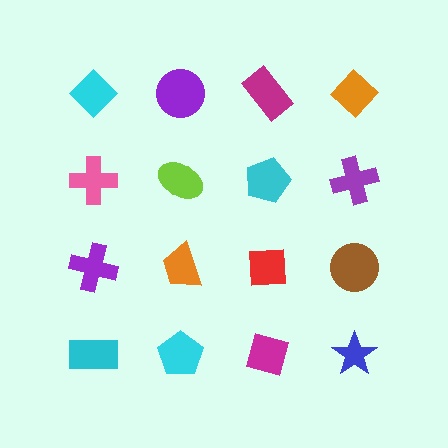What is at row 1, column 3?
A magenta rectangle.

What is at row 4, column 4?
A blue star.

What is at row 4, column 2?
A cyan pentagon.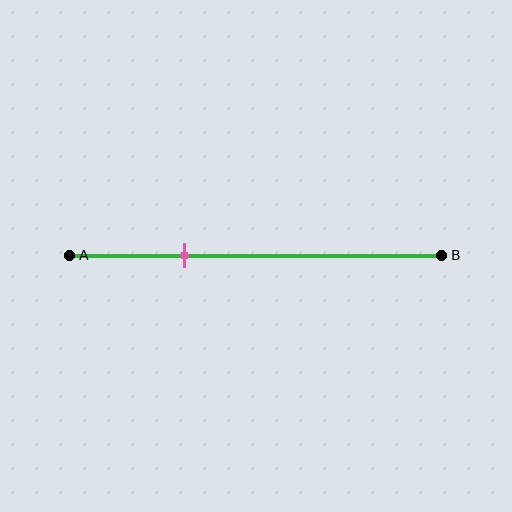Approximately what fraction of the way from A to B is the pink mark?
The pink mark is approximately 30% of the way from A to B.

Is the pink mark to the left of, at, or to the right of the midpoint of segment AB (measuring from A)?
The pink mark is to the left of the midpoint of segment AB.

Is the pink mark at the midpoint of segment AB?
No, the mark is at about 30% from A, not at the 50% midpoint.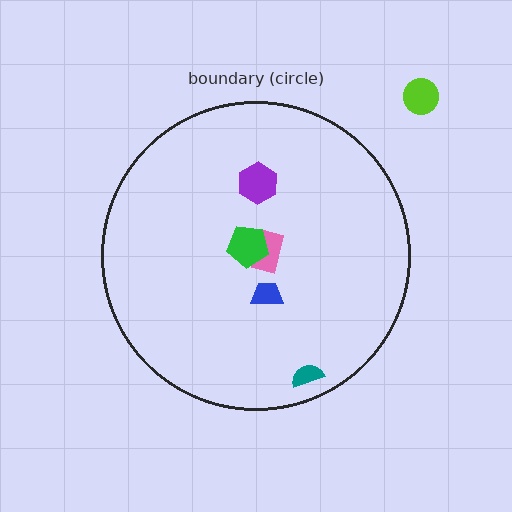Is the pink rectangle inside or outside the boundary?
Inside.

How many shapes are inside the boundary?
5 inside, 1 outside.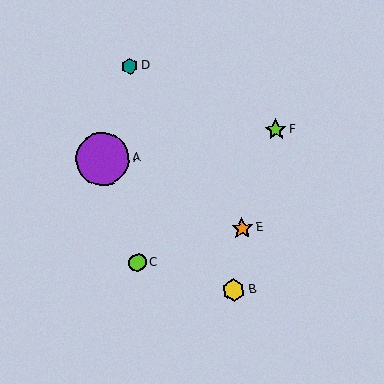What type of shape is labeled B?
Shape B is a yellow hexagon.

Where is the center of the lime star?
The center of the lime star is at (276, 130).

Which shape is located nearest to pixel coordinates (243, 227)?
The orange star (labeled E) at (242, 228) is nearest to that location.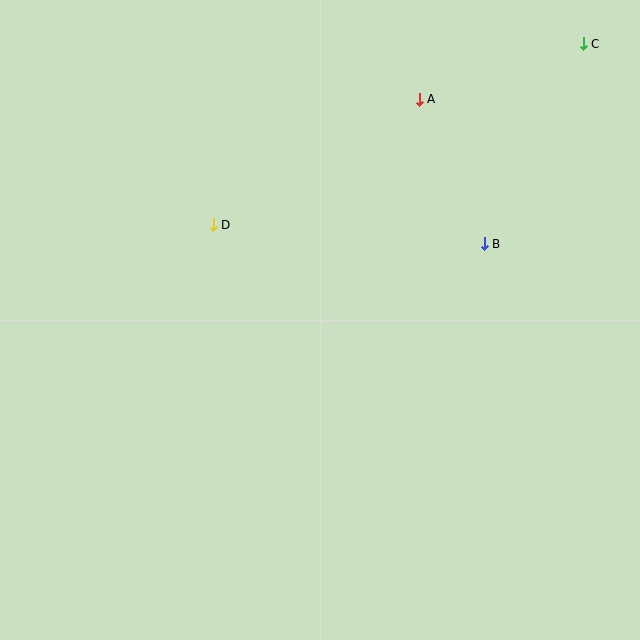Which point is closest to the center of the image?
Point D at (213, 225) is closest to the center.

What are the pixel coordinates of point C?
Point C is at (583, 44).